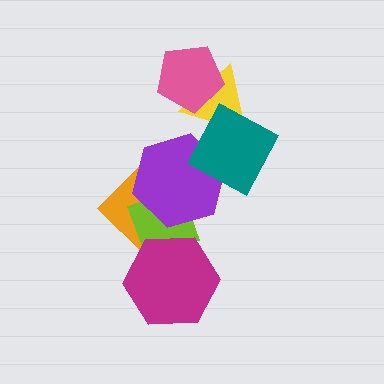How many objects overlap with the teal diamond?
2 objects overlap with the teal diamond.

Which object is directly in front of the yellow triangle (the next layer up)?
The pink pentagon is directly in front of the yellow triangle.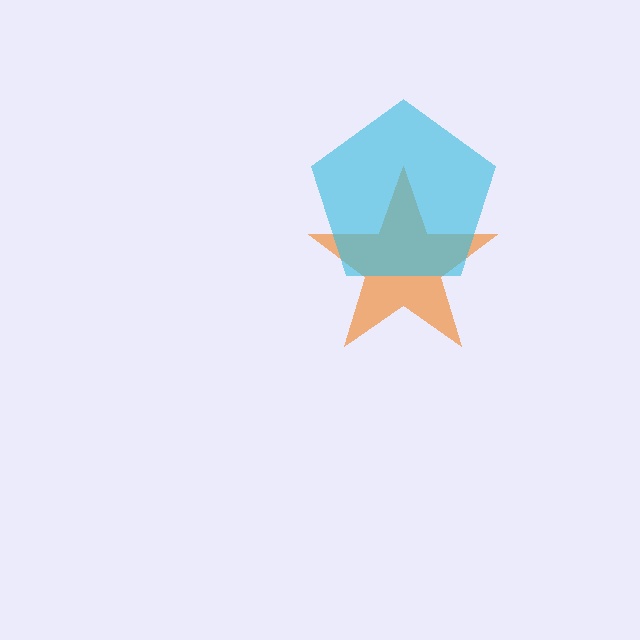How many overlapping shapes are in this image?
There are 2 overlapping shapes in the image.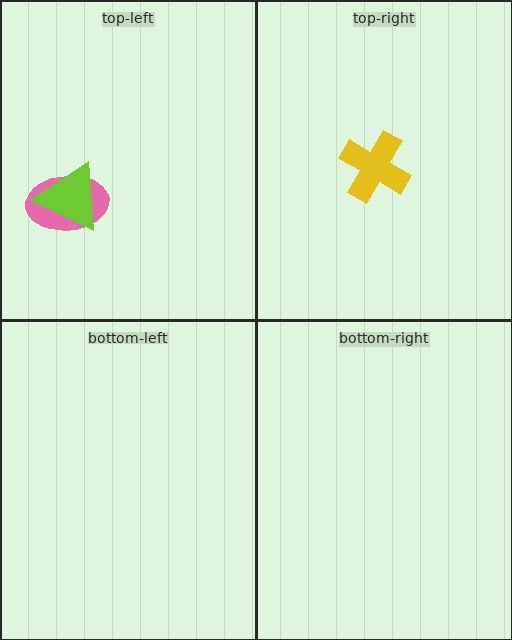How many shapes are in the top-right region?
1.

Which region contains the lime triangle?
The top-left region.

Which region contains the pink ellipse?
The top-left region.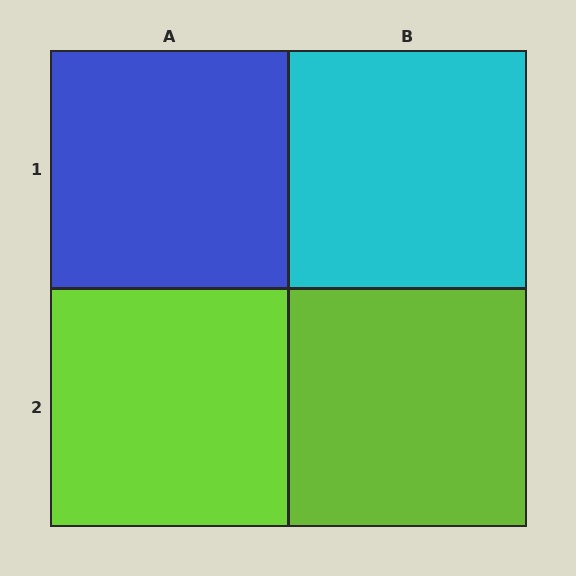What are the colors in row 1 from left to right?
Blue, cyan.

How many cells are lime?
2 cells are lime.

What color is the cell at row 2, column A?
Lime.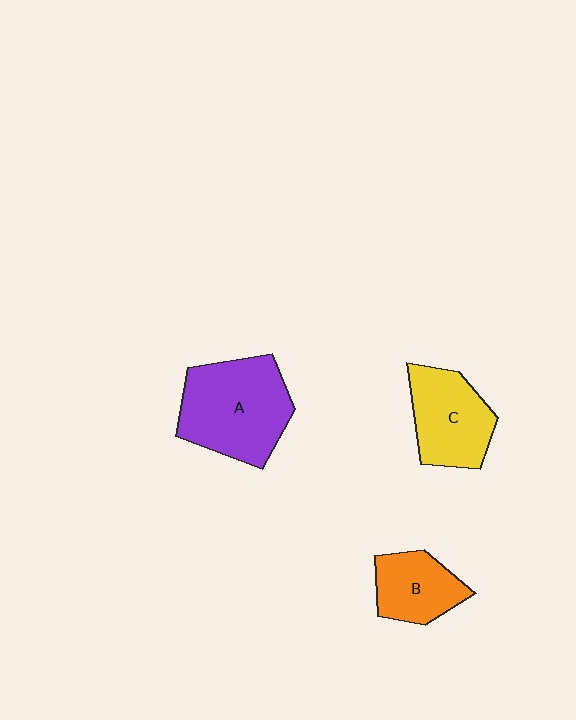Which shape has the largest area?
Shape A (purple).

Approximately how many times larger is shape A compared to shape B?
Approximately 1.8 times.